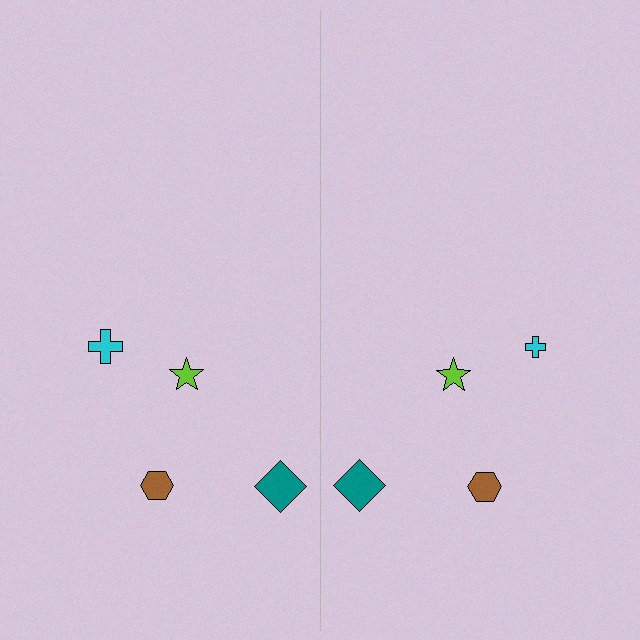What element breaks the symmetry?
The cyan cross on the right side has a different size than its mirror counterpart.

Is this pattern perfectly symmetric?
No, the pattern is not perfectly symmetric. The cyan cross on the right side has a different size than its mirror counterpart.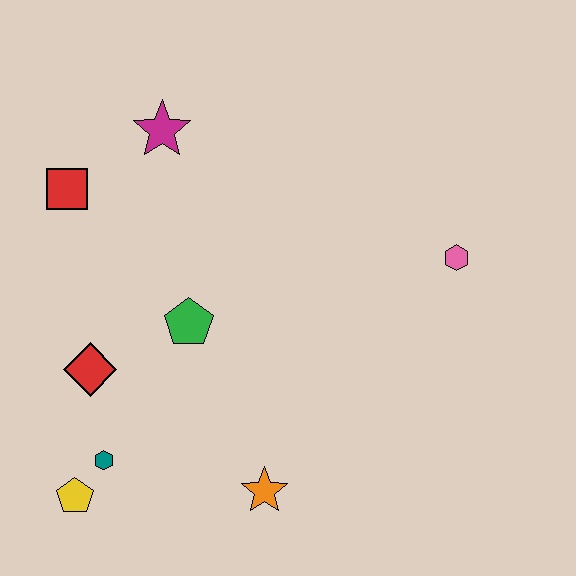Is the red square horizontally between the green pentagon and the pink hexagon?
No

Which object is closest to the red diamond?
The teal hexagon is closest to the red diamond.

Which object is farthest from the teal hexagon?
The pink hexagon is farthest from the teal hexagon.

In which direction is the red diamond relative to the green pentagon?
The red diamond is to the left of the green pentagon.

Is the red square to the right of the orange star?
No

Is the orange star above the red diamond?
No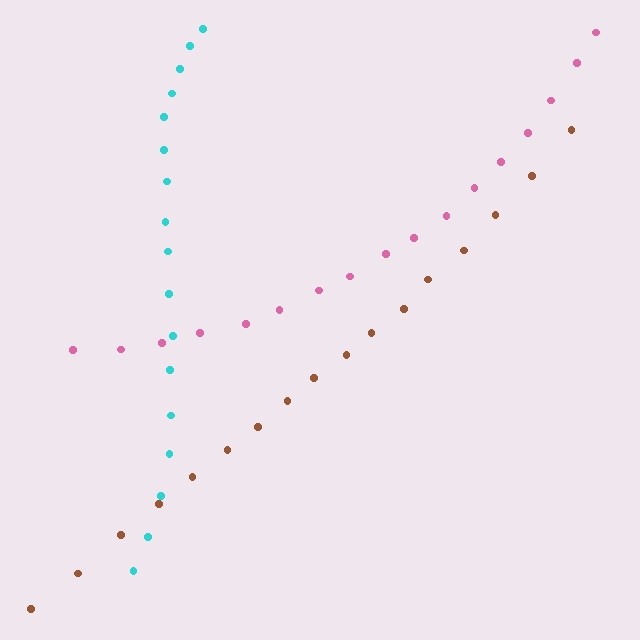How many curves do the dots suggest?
There are 3 distinct paths.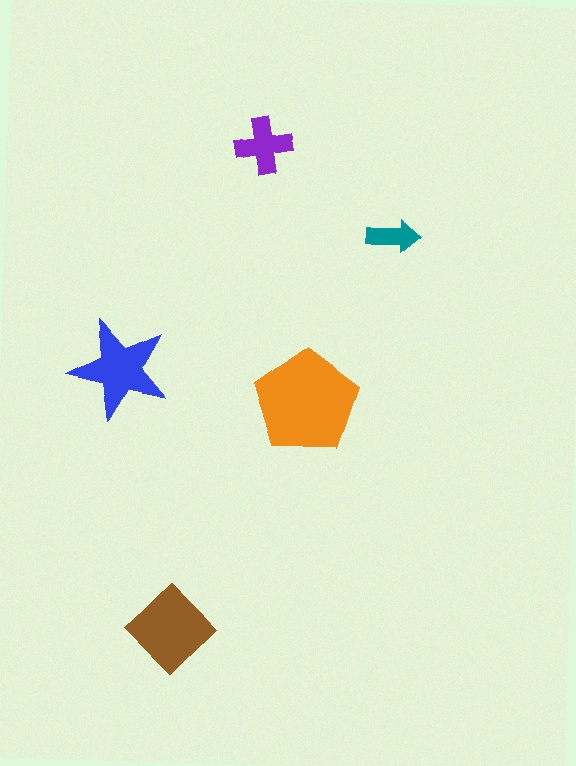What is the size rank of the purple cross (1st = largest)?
4th.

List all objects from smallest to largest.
The teal arrow, the purple cross, the blue star, the brown diamond, the orange pentagon.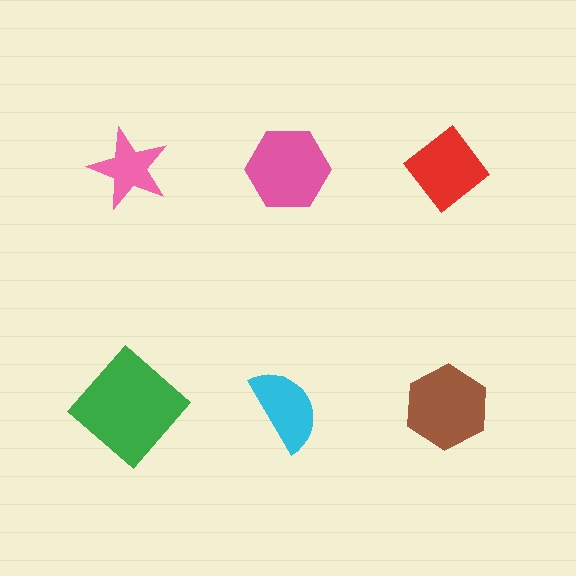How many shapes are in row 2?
3 shapes.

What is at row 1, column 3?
A red diamond.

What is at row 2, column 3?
A brown hexagon.